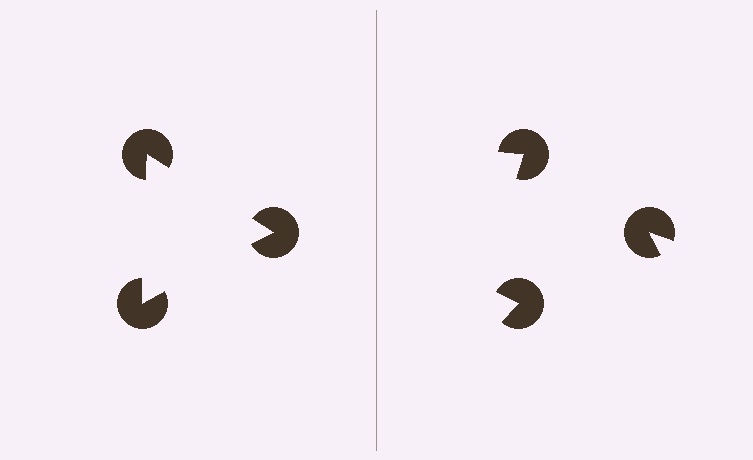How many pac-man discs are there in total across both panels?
6 — 3 on each side.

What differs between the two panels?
The pac-man discs are positioned identically on both sides; only the wedge orientations differ. On the left they align to a triangle; on the right they are misaligned.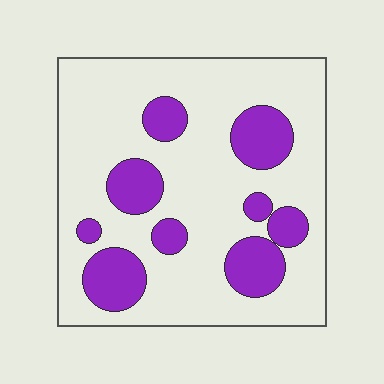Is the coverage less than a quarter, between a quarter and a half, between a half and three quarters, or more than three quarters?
Less than a quarter.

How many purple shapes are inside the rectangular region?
9.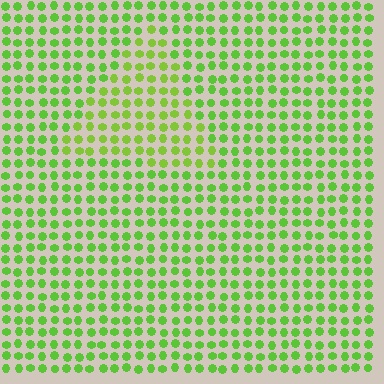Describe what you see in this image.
The image is filled with small lime elements in a uniform arrangement. A triangle-shaped region is visible where the elements are tinted to a slightly different hue, forming a subtle color boundary.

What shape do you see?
I see a triangle.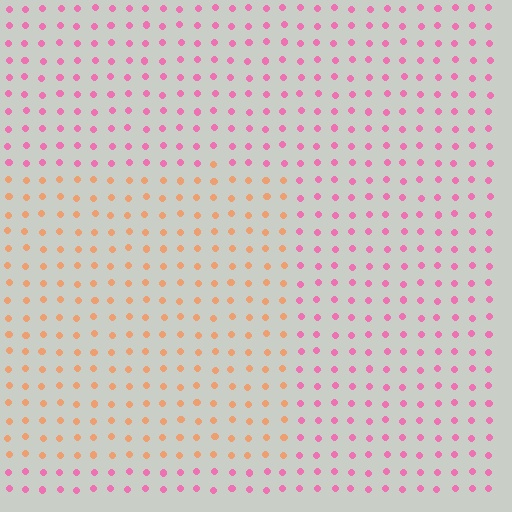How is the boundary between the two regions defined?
The boundary is defined purely by a slight shift in hue (about 54 degrees). Spacing, size, and orientation are identical on both sides.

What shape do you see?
I see a rectangle.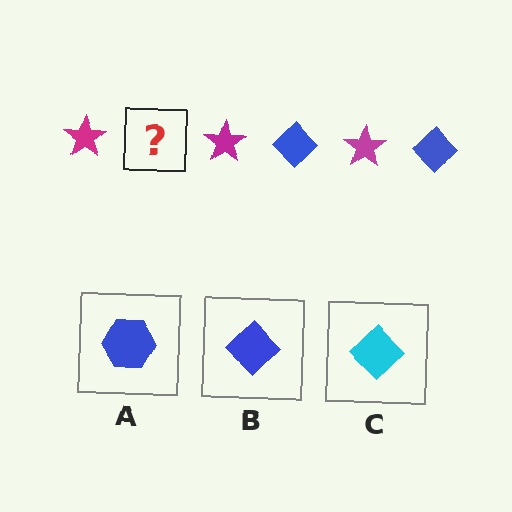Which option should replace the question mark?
Option B.